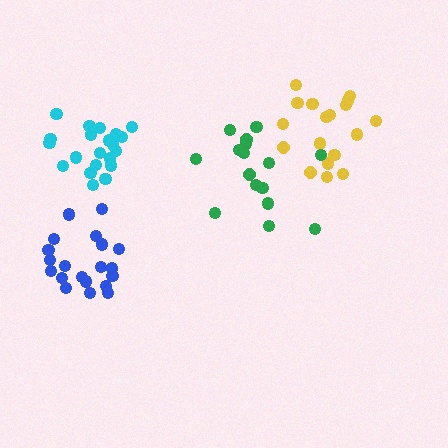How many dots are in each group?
Group 1: 18 dots, Group 2: 16 dots, Group 3: 21 dots, Group 4: 20 dots (75 total).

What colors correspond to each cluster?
The clusters are colored: yellow, green, cyan, blue.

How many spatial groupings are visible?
There are 4 spatial groupings.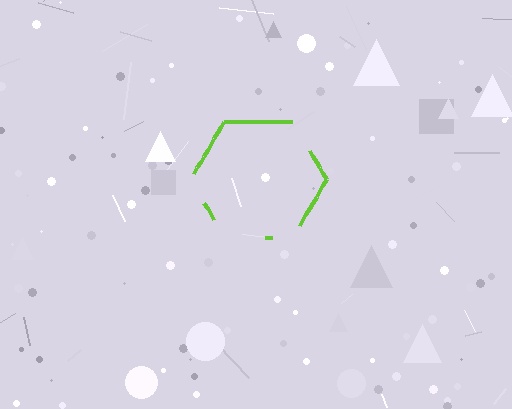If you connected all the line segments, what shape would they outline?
They would outline a hexagon.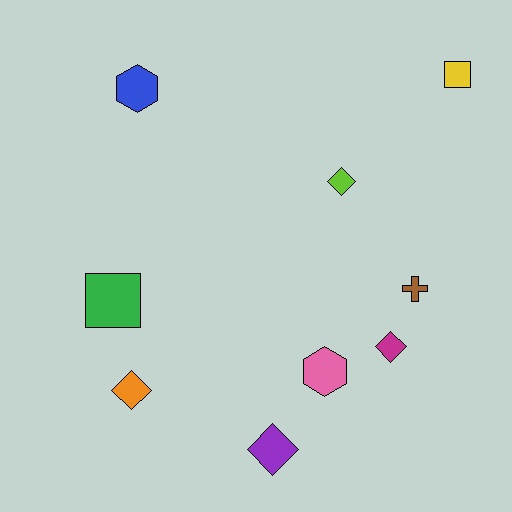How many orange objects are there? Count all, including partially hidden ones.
There is 1 orange object.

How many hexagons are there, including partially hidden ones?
There are 2 hexagons.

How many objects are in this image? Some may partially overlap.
There are 9 objects.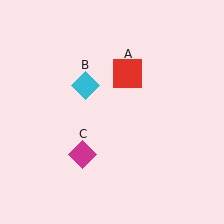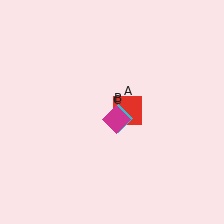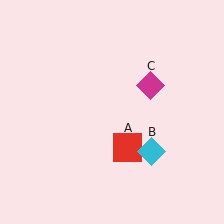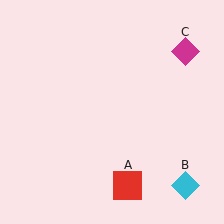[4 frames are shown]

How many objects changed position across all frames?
3 objects changed position: red square (object A), cyan diamond (object B), magenta diamond (object C).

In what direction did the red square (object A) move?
The red square (object A) moved down.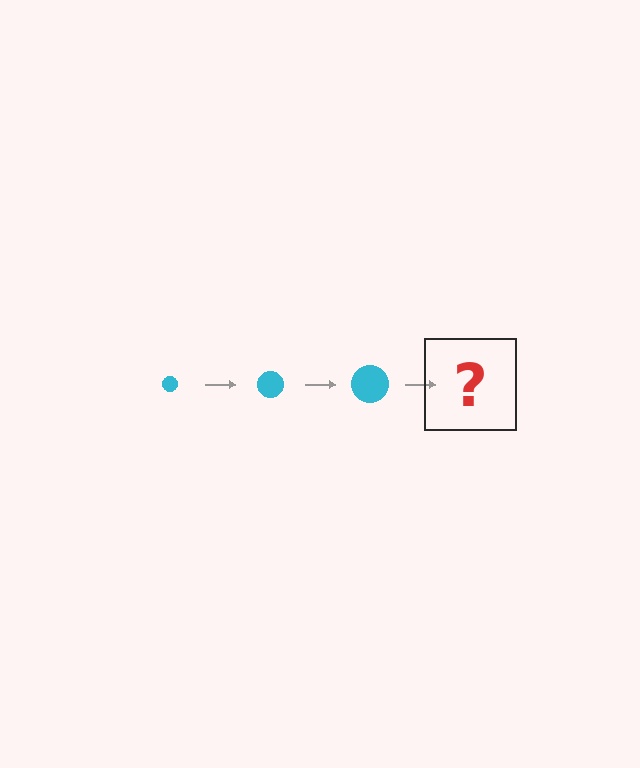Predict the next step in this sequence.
The next step is a cyan circle, larger than the previous one.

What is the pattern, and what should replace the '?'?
The pattern is that the circle gets progressively larger each step. The '?' should be a cyan circle, larger than the previous one.